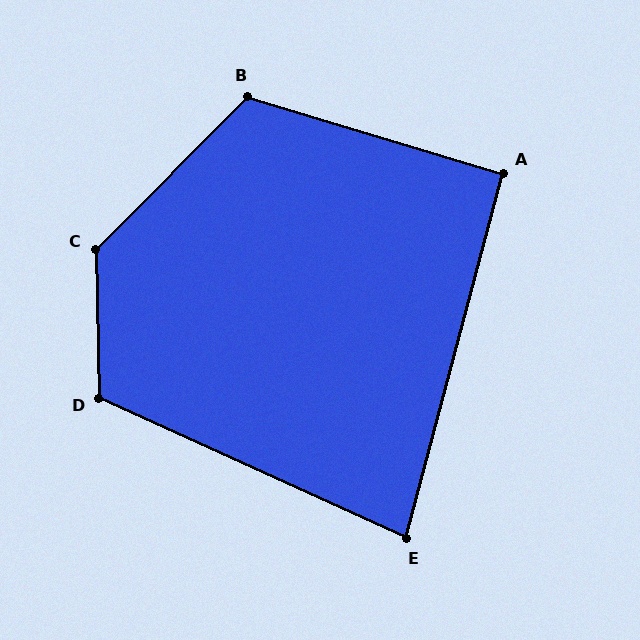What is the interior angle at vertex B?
Approximately 118 degrees (obtuse).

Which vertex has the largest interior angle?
C, at approximately 134 degrees.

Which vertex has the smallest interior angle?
E, at approximately 80 degrees.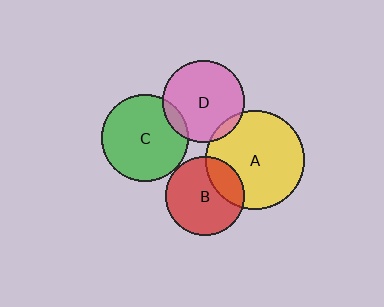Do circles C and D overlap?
Yes.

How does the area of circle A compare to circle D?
Approximately 1.5 times.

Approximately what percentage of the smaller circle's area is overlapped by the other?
Approximately 10%.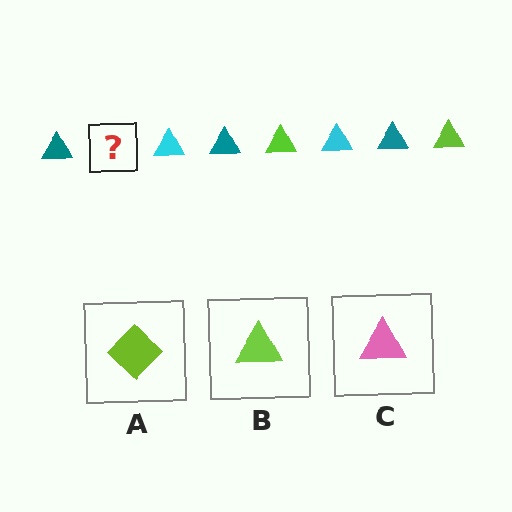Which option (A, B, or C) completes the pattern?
B.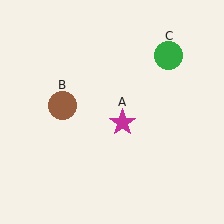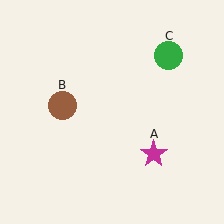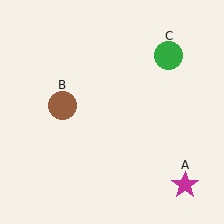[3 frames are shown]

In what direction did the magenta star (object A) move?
The magenta star (object A) moved down and to the right.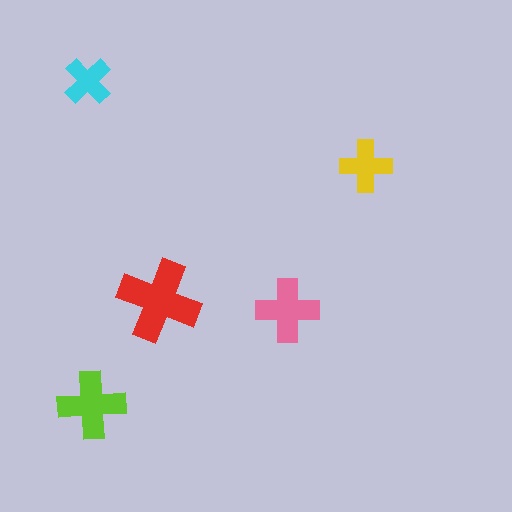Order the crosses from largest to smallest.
the red one, the lime one, the pink one, the yellow one, the cyan one.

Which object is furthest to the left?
The cyan cross is leftmost.